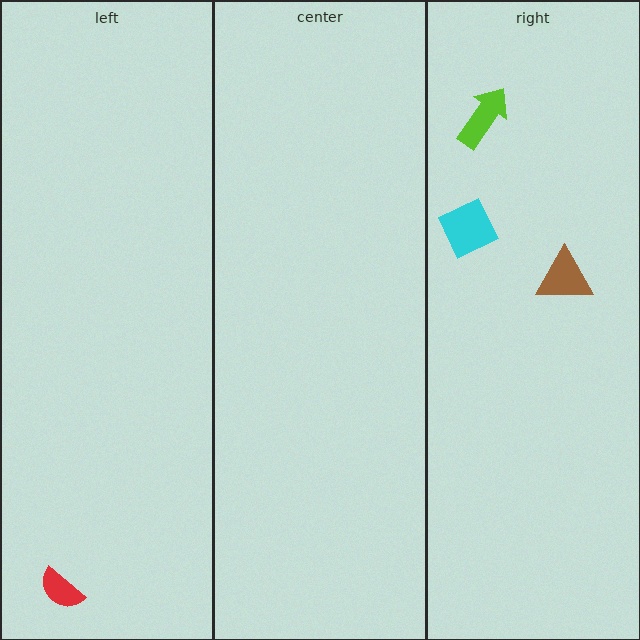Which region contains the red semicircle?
The left region.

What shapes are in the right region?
The brown triangle, the cyan square, the lime arrow.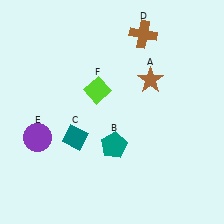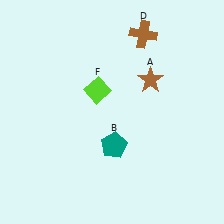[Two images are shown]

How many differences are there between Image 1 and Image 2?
There are 2 differences between the two images.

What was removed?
The purple circle (E), the teal diamond (C) were removed in Image 2.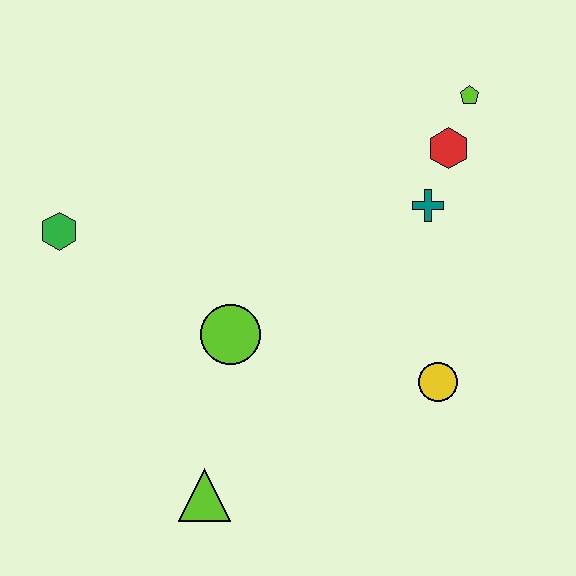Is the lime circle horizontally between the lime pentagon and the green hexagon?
Yes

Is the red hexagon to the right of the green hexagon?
Yes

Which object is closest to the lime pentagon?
The red hexagon is closest to the lime pentagon.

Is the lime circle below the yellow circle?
No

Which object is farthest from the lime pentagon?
The lime triangle is farthest from the lime pentagon.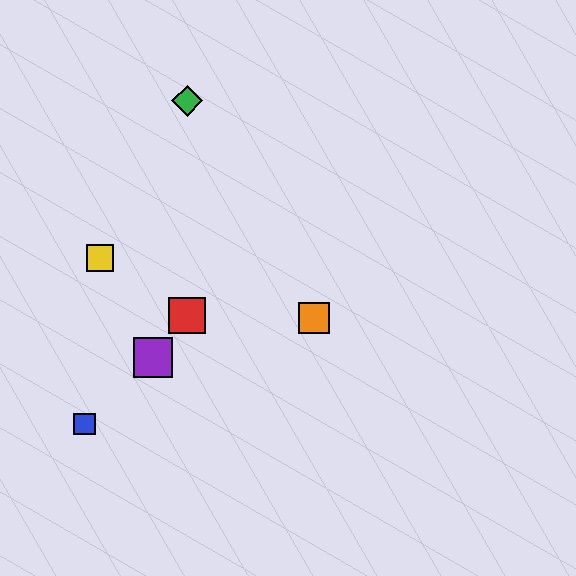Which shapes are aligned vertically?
The red square, the green diamond are aligned vertically.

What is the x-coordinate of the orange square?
The orange square is at x≈314.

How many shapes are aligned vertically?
2 shapes (the red square, the green diamond) are aligned vertically.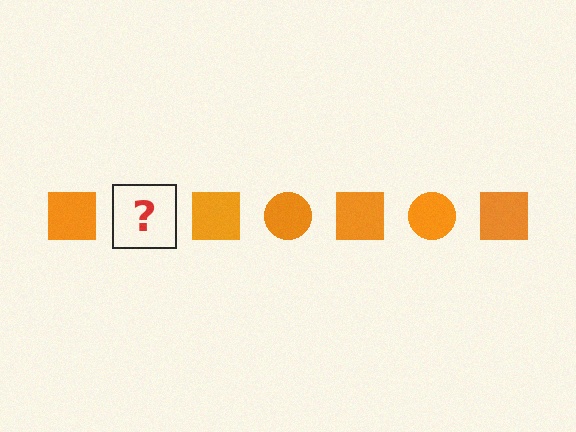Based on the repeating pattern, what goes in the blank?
The blank should be an orange circle.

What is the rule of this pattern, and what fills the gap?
The rule is that the pattern cycles through square, circle shapes in orange. The gap should be filled with an orange circle.